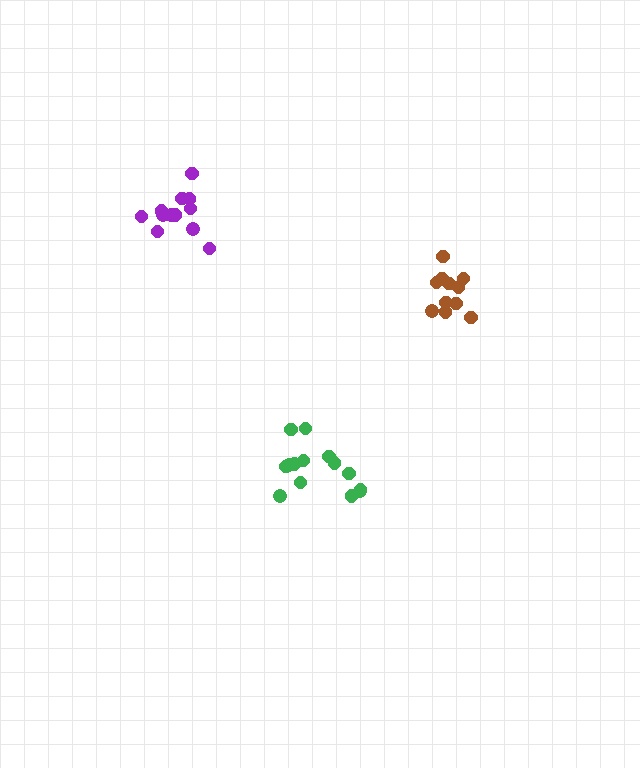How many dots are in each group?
Group 1: 11 dots, Group 2: 14 dots, Group 3: 12 dots (37 total).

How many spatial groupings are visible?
There are 3 spatial groupings.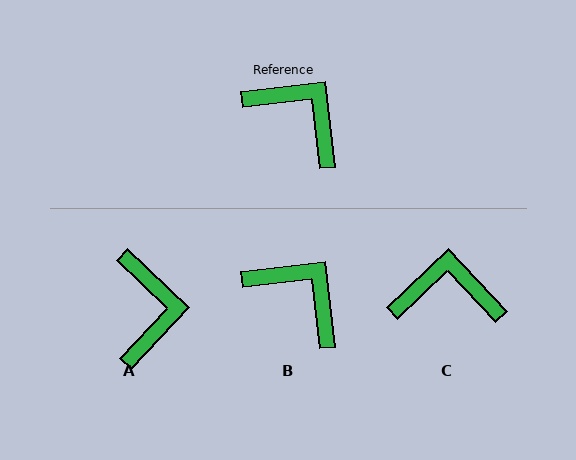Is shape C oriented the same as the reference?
No, it is off by about 37 degrees.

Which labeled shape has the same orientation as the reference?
B.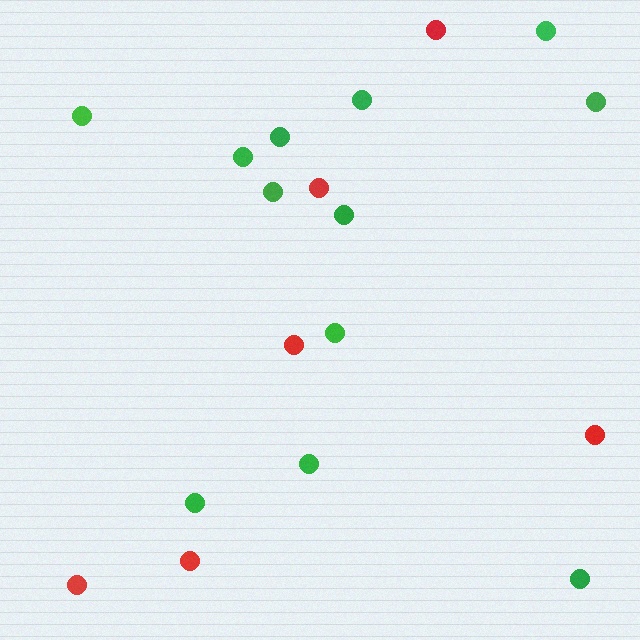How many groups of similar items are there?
There are 2 groups: one group of red circles (6) and one group of green circles (12).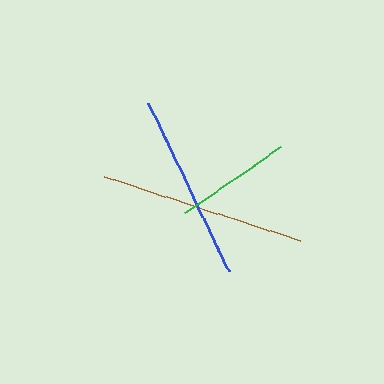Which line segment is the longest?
The brown line is the longest at approximately 206 pixels.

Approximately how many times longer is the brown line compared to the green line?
The brown line is approximately 1.8 times the length of the green line.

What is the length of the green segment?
The green segment is approximately 116 pixels long.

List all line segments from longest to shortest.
From longest to shortest: brown, blue, green.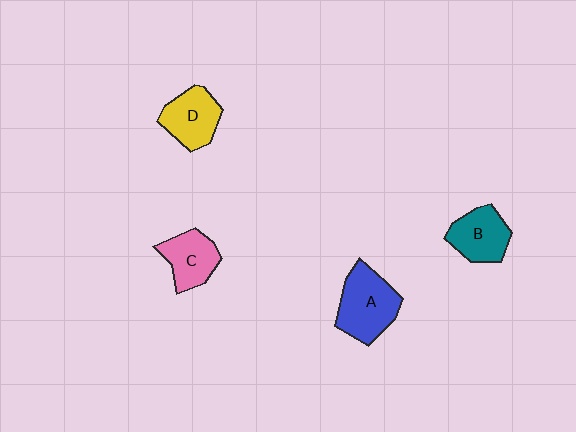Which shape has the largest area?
Shape A (blue).